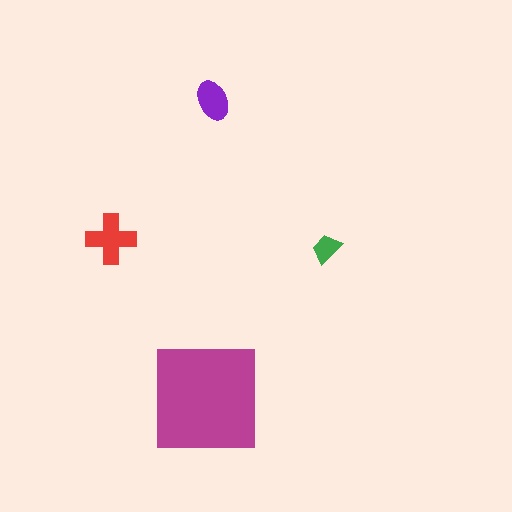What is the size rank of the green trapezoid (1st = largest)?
4th.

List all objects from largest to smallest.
The magenta square, the red cross, the purple ellipse, the green trapezoid.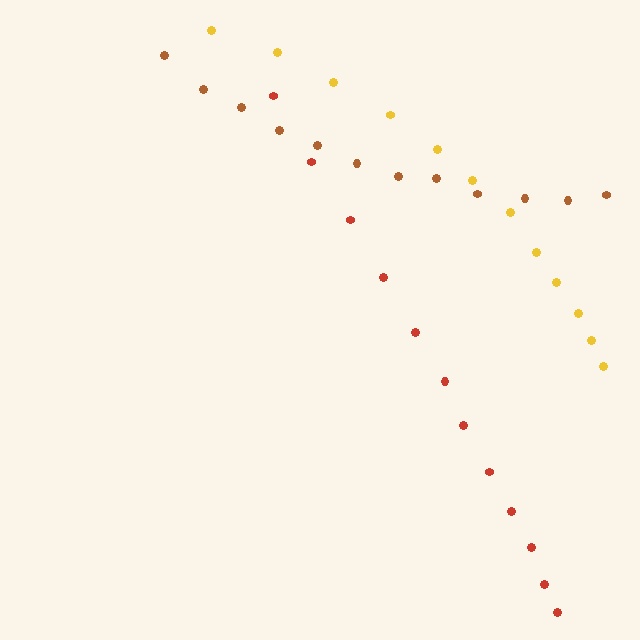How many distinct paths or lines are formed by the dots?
There are 3 distinct paths.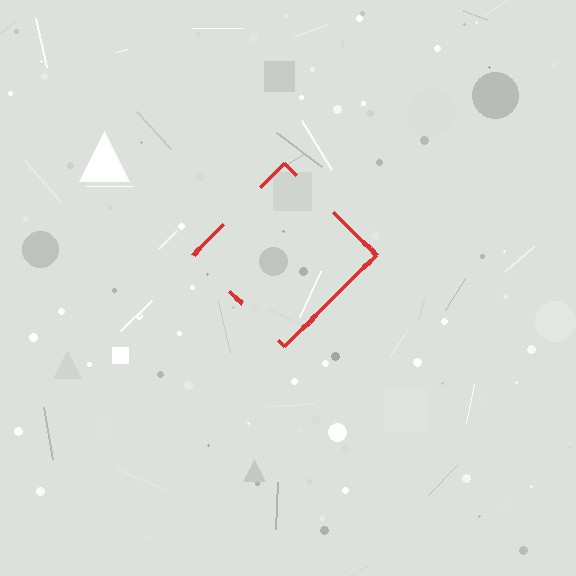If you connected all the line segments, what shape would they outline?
They would outline a diamond.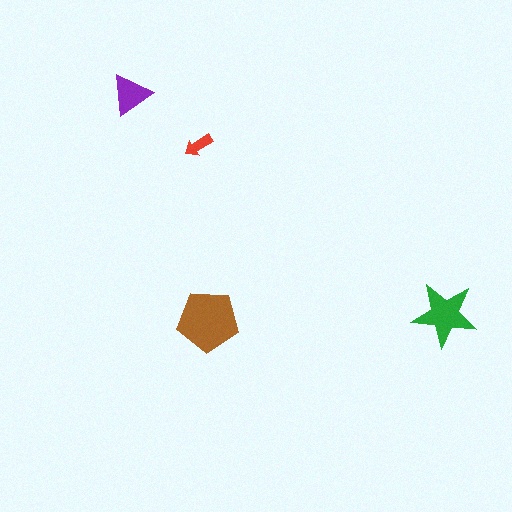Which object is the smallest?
The red arrow.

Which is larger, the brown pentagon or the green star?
The brown pentagon.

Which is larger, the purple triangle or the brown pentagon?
The brown pentagon.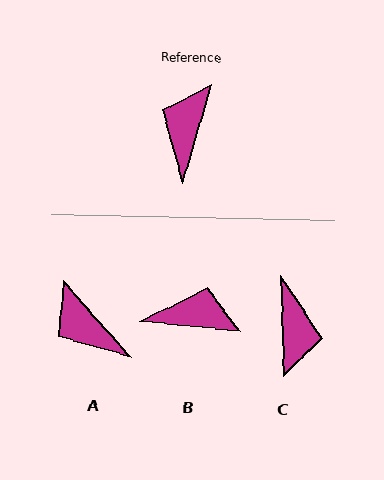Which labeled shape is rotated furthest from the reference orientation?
C, about 162 degrees away.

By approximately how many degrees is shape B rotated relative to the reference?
Approximately 79 degrees clockwise.